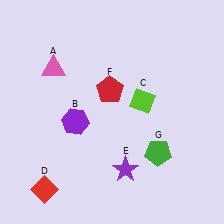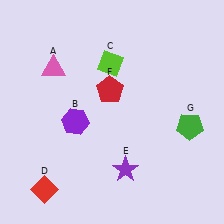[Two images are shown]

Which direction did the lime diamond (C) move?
The lime diamond (C) moved up.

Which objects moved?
The objects that moved are: the lime diamond (C), the green pentagon (G).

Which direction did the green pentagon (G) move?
The green pentagon (G) moved right.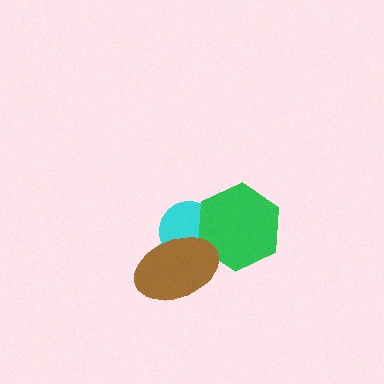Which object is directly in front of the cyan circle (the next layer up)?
The green hexagon is directly in front of the cyan circle.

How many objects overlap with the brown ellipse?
2 objects overlap with the brown ellipse.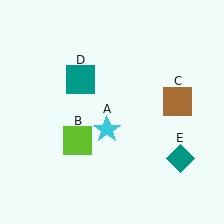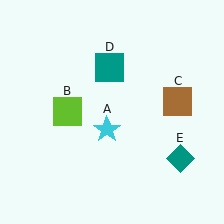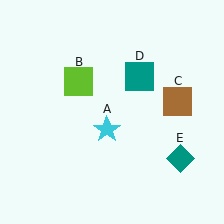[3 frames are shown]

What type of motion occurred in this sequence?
The lime square (object B), teal square (object D) rotated clockwise around the center of the scene.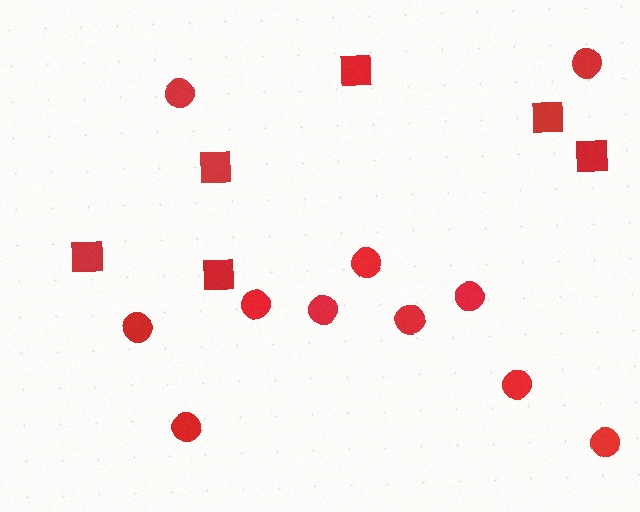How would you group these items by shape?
There are 2 groups: one group of circles (11) and one group of squares (6).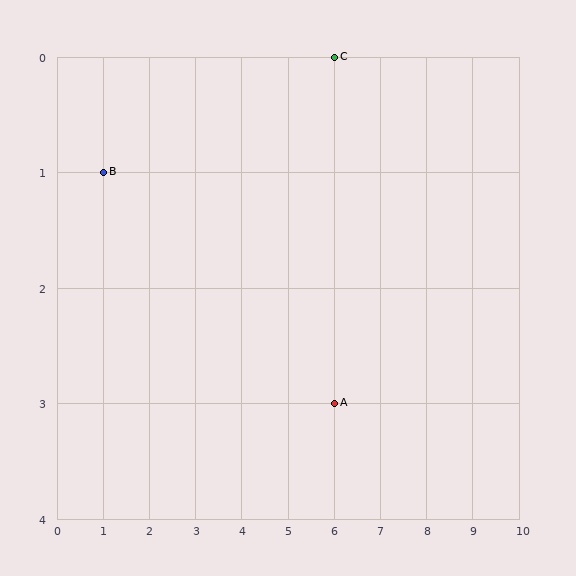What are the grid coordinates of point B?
Point B is at grid coordinates (1, 1).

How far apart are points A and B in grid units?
Points A and B are 5 columns and 2 rows apart (about 5.4 grid units diagonally).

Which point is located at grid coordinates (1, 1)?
Point B is at (1, 1).